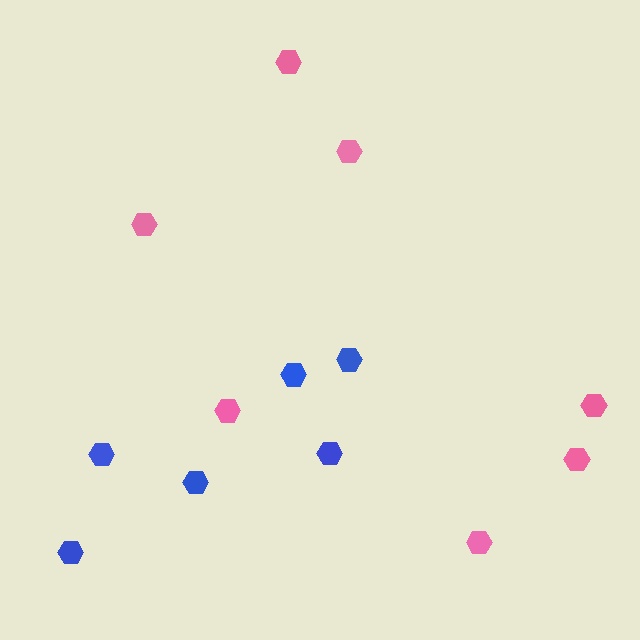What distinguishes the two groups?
There are 2 groups: one group of pink hexagons (7) and one group of blue hexagons (6).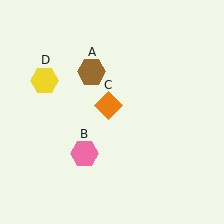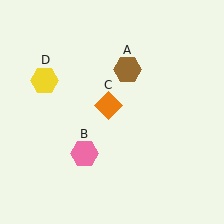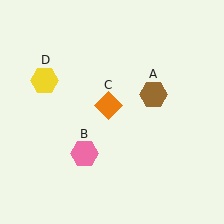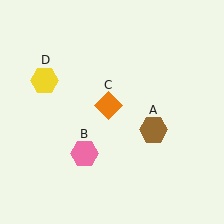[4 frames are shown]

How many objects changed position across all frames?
1 object changed position: brown hexagon (object A).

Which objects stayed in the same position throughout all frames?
Pink hexagon (object B) and orange diamond (object C) and yellow hexagon (object D) remained stationary.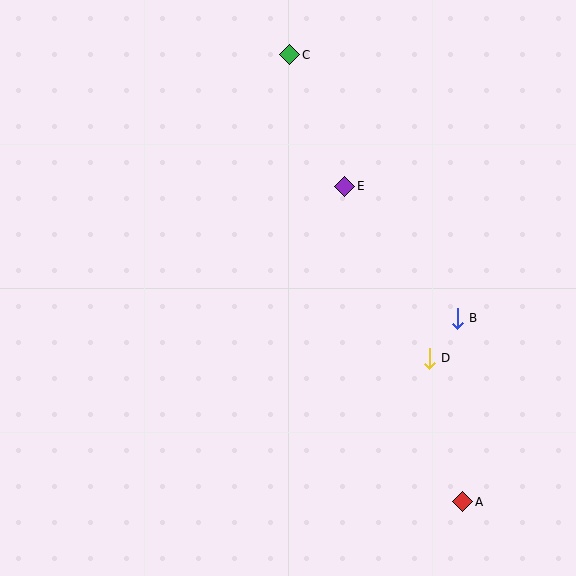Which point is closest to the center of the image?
Point E at (345, 186) is closest to the center.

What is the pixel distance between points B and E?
The distance between B and E is 173 pixels.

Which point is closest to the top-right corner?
Point C is closest to the top-right corner.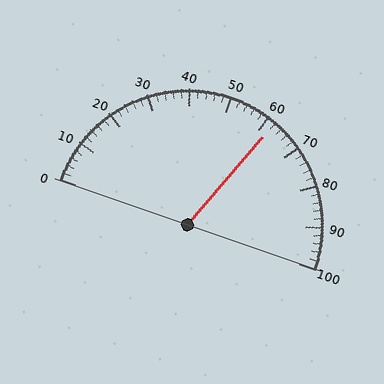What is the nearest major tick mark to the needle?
The nearest major tick mark is 60.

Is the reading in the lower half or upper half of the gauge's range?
The reading is in the upper half of the range (0 to 100).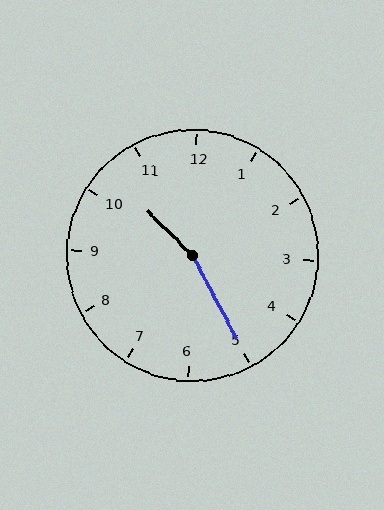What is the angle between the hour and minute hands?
Approximately 162 degrees.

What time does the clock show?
10:25.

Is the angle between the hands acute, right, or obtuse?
It is obtuse.